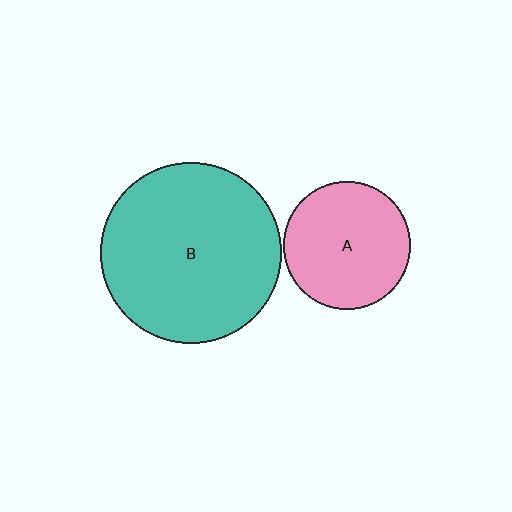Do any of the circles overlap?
No, none of the circles overlap.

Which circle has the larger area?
Circle B (teal).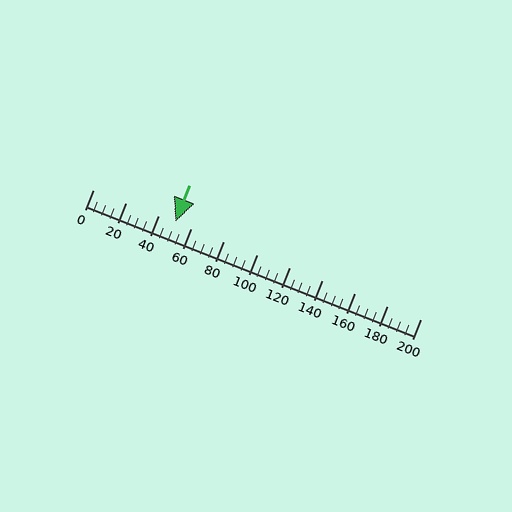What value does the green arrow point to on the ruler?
The green arrow points to approximately 50.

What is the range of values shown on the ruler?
The ruler shows values from 0 to 200.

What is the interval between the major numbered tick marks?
The major tick marks are spaced 20 units apart.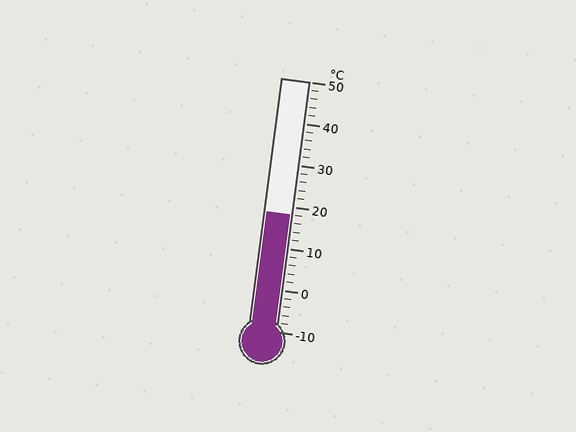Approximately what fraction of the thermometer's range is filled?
The thermometer is filled to approximately 45% of its range.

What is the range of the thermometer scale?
The thermometer scale ranges from -10°C to 50°C.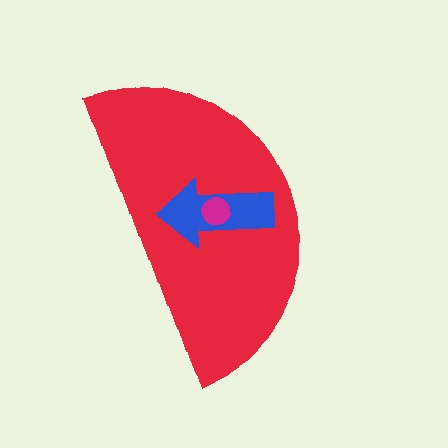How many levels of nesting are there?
3.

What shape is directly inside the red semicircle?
The blue arrow.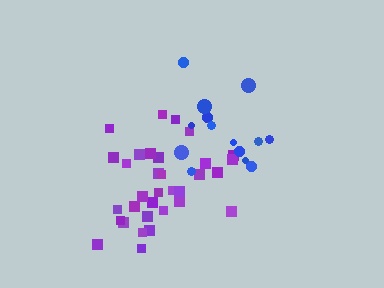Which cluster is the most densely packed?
Purple.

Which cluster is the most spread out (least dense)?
Blue.